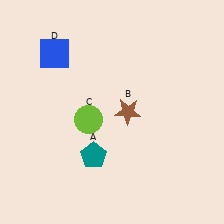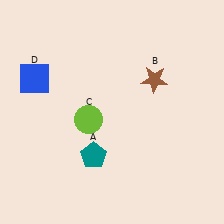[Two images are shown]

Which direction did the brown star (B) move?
The brown star (B) moved up.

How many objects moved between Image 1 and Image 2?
2 objects moved between the two images.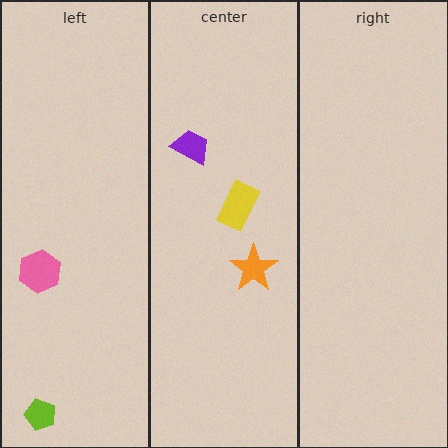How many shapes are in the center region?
3.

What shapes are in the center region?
The orange star, the yellow rectangle, the purple trapezoid.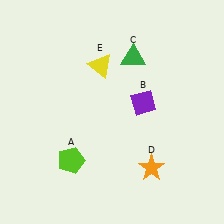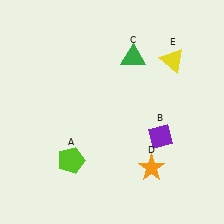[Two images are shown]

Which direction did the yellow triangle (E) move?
The yellow triangle (E) moved right.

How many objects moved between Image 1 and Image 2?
2 objects moved between the two images.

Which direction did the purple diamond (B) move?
The purple diamond (B) moved down.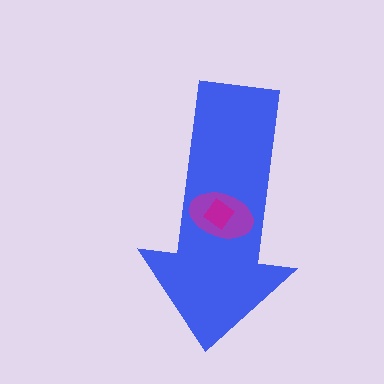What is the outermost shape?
The blue arrow.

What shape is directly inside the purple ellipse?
The magenta diamond.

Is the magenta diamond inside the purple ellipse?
Yes.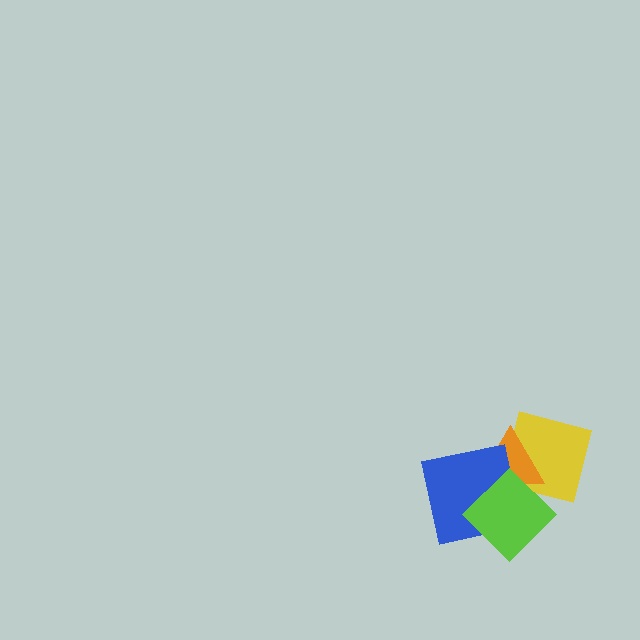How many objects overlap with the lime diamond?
3 objects overlap with the lime diamond.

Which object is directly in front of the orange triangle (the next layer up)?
The blue square is directly in front of the orange triangle.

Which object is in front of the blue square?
The lime diamond is in front of the blue square.